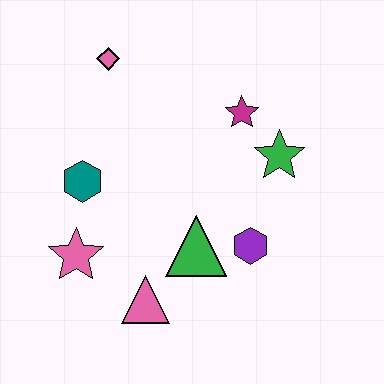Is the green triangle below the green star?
Yes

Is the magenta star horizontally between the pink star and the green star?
Yes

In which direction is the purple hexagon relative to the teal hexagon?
The purple hexagon is to the right of the teal hexagon.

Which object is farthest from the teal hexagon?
The green star is farthest from the teal hexagon.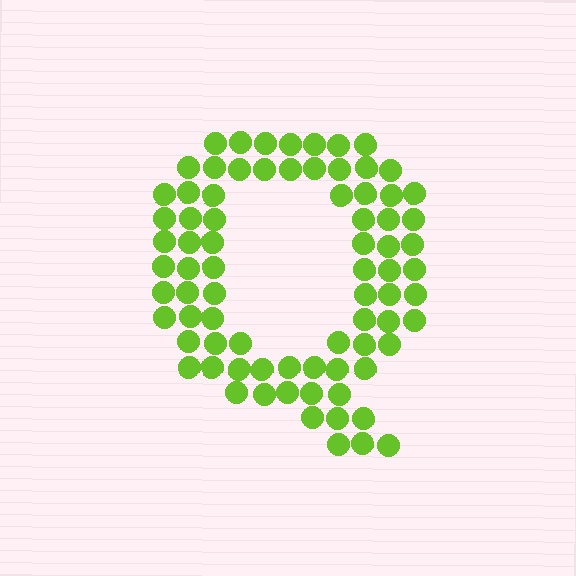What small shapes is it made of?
It is made of small circles.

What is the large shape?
The large shape is the letter Q.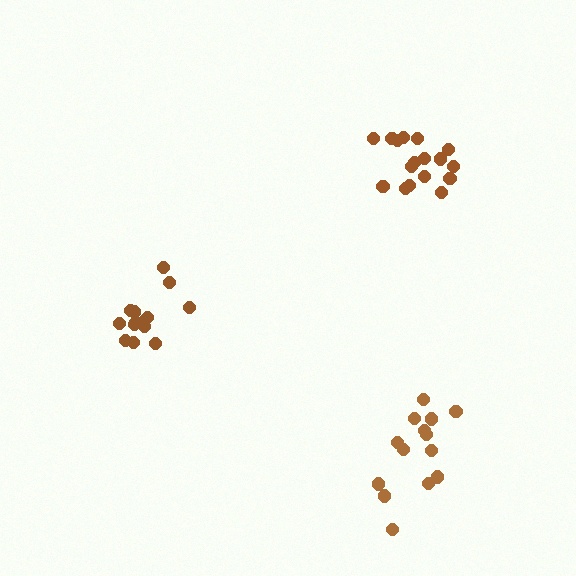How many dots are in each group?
Group 1: 14 dots, Group 2: 14 dots, Group 3: 17 dots (45 total).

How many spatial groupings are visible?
There are 3 spatial groupings.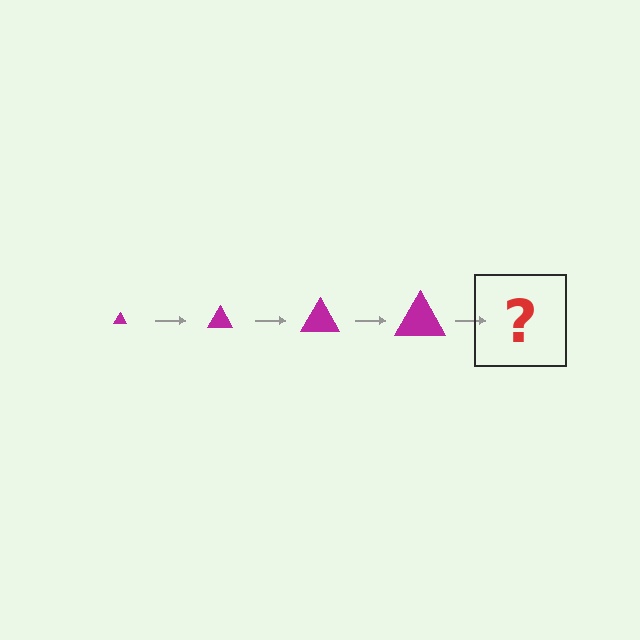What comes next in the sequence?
The next element should be a magenta triangle, larger than the previous one.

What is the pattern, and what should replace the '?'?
The pattern is that the triangle gets progressively larger each step. The '?' should be a magenta triangle, larger than the previous one.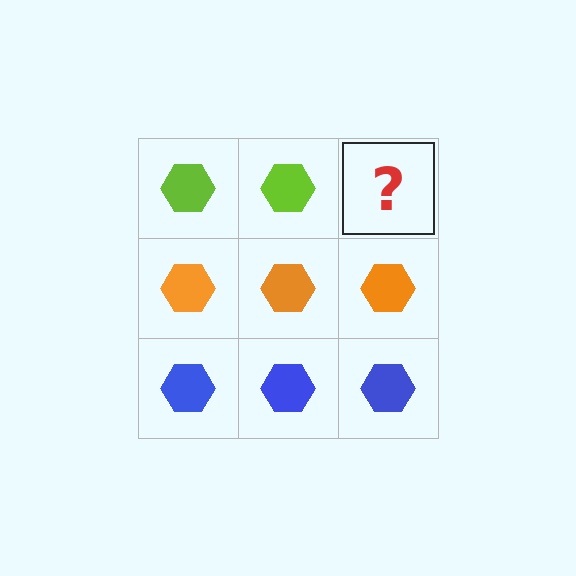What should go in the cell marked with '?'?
The missing cell should contain a lime hexagon.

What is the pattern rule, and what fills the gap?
The rule is that each row has a consistent color. The gap should be filled with a lime hexagon.